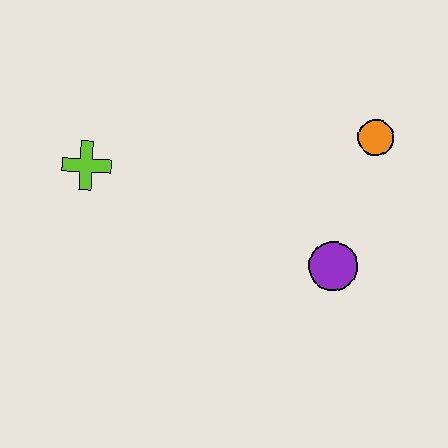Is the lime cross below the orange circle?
Yes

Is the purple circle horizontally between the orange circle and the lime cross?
Yes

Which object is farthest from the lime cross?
The orange circle is farthest from the lime cross.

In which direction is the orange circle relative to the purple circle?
The orange circle is above the purple circle.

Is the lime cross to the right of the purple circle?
No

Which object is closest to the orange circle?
The purple circle is closest to the orange circle.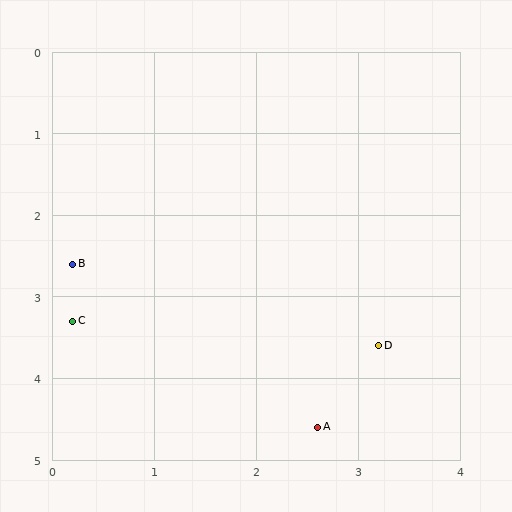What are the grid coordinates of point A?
Point A is at approximately (2.6, 4.6).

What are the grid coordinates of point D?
Point D is at approximately (3.2, 3.6).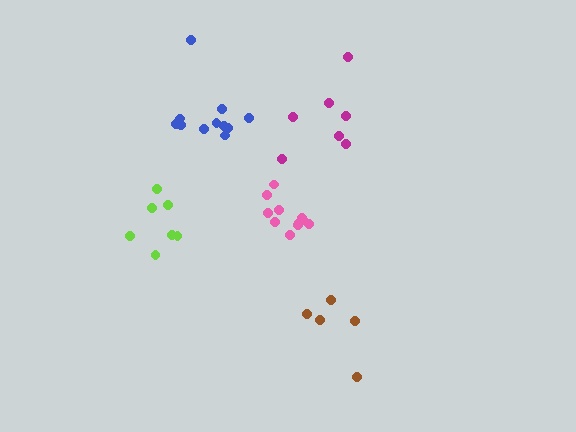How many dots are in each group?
Group 1: 7 dots, Group 2: 5 dots, Group 3: 7 dots, Group 4: 11 dots, Group 5: 11 dots (41 total).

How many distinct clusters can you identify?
There are 5 distinct clusters.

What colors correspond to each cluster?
The clusters are colored: magenta, brown, lime, blue, pink.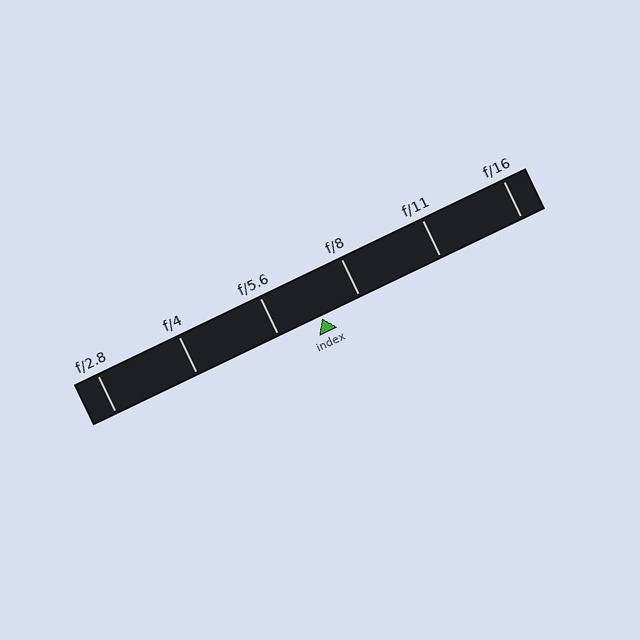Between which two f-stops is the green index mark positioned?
The index mark is between f/5.6 and f/8.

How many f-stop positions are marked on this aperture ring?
There are 6 f-stop positions marked.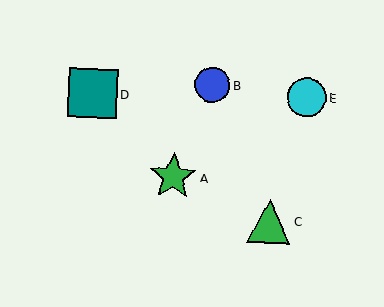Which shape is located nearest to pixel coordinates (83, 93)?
The teal square (labeled D) at (93, 93) is nearest to that location.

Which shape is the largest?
The teal square (labeled D) is the largest.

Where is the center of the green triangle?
The center of the green triangle is at (269, 221).